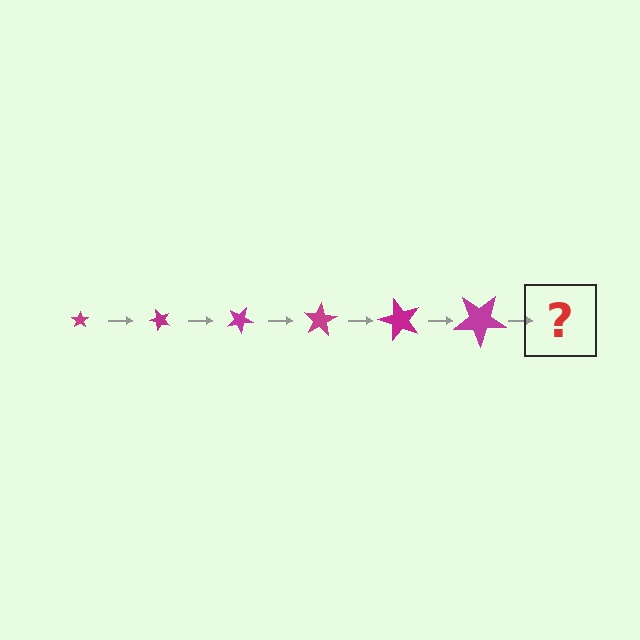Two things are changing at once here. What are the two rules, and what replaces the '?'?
The two rules are that the star grows larger each step and it rotates 50 degrees each step. The '?' should be a star, larger than the previous one and rotated 300 degrees from the start.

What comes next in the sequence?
The next element should be a star, larger than the previous one and rotated 300 degrees from the start.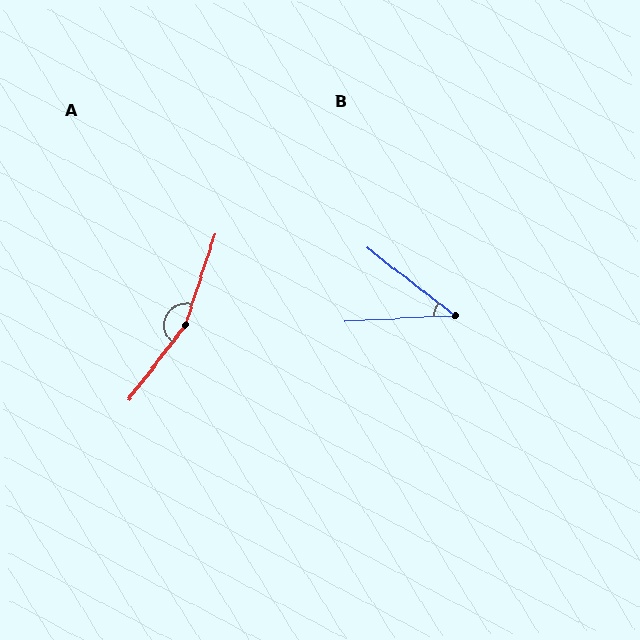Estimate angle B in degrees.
Approximately 41 degrees.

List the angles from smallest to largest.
B (41°), A (161°).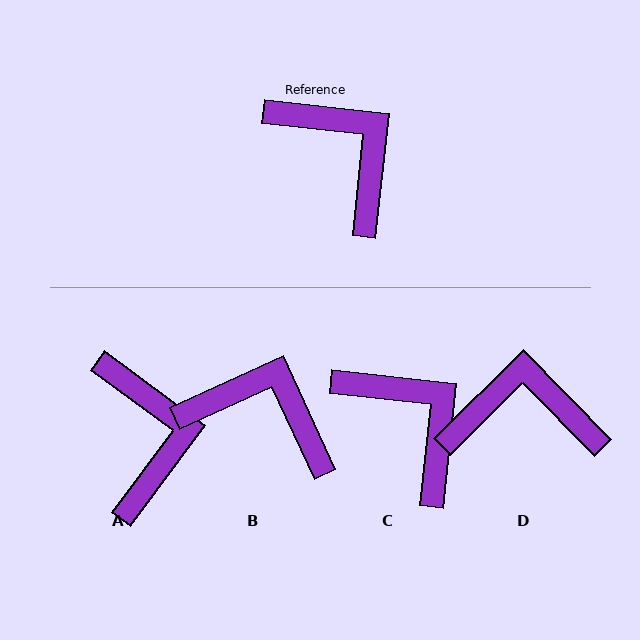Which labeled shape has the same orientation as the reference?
C.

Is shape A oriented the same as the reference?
No, it is off by about 31 degrees.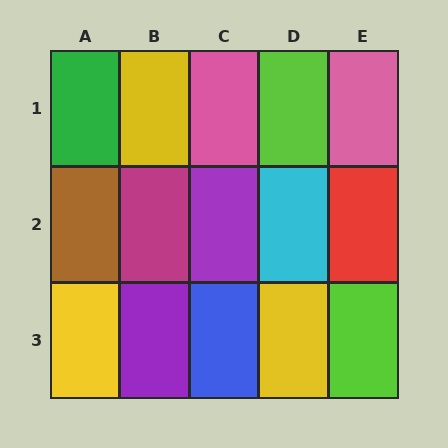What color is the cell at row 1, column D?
Lime.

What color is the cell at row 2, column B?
Magenta.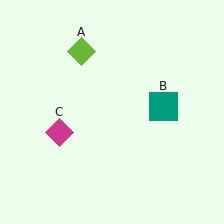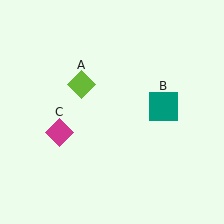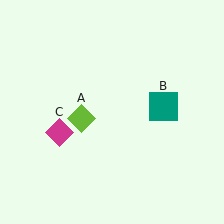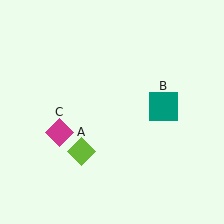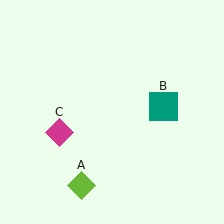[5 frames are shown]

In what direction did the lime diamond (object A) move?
The lime diamond (object A) moved down.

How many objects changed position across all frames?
1 object changed position: lime diamond (object A).